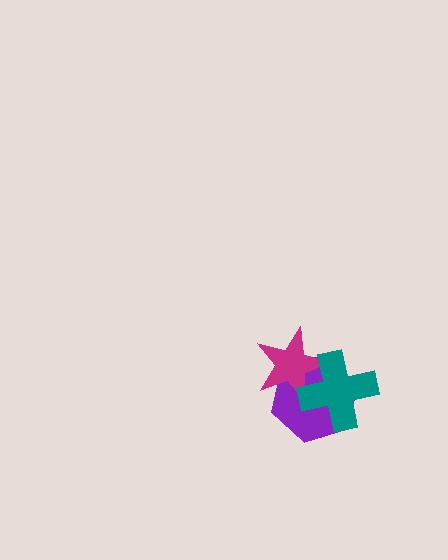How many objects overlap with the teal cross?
2 objects overlap with the teal cross.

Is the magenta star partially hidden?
Yes, it is partially covered by another shape.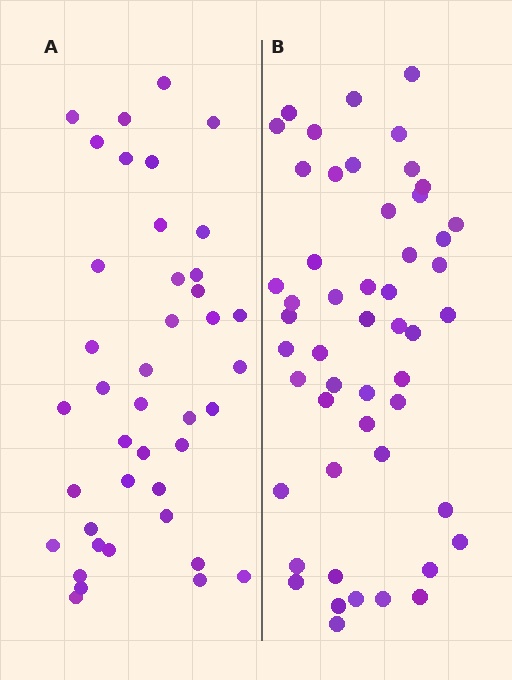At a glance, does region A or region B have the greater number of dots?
Region B (the right region) has more dots.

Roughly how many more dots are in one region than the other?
Region B has roughly 10 or so more dots than region A.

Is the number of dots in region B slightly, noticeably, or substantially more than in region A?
Region B has only slightly more — the two regions are fairly close. The ratio is roughly 1.2 to 1.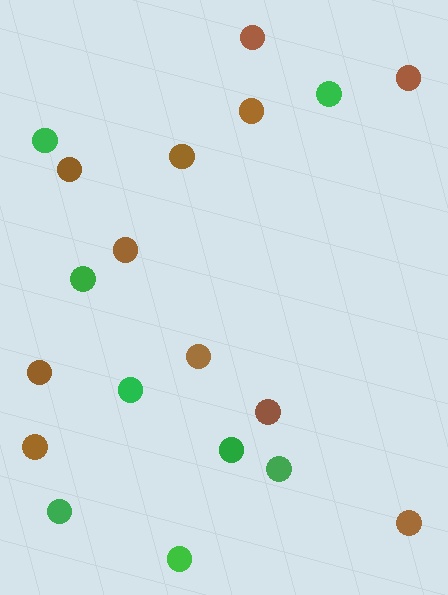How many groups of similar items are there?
There are 2 groups: one group of green circles (8) and one group of brown circles (11).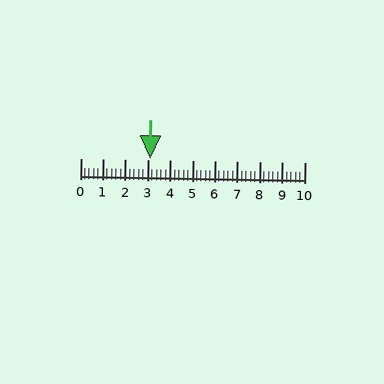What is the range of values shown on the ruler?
The ruler shows values from 0 to 10.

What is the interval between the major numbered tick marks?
The major tick marks are spaced 1 units apart.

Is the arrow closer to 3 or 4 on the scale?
The arrow is closer to 3.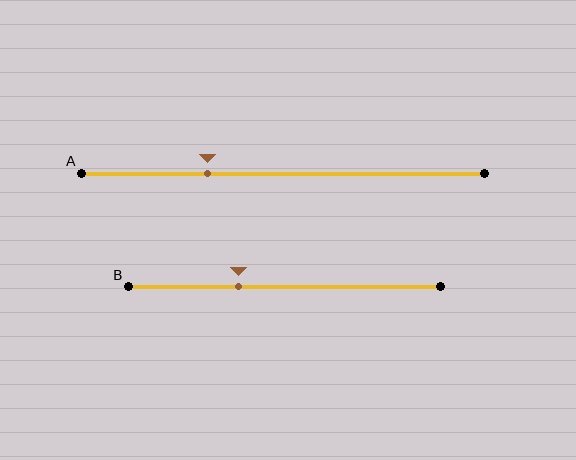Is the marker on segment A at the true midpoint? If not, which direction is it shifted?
No, the marker on segment A is shifted to the left by about 19% of the segment length.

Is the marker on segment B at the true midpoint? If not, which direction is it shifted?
No, the marker on segment B is shifted to the left by about 15% of the segment length.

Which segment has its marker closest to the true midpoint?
Segment B has its marker closest to the true midpoint.